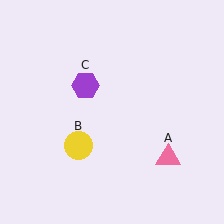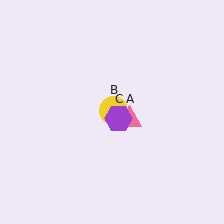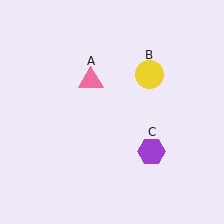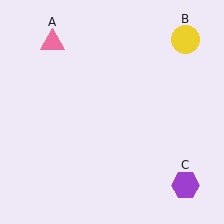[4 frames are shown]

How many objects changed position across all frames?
3 objects changed position: pink triangle (object A), yellow circle (object B), purple hexagon (object C).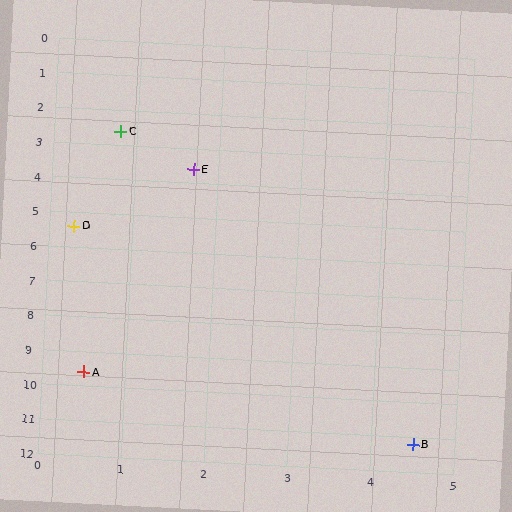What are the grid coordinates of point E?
Point E is at approximately (1.7, 3.6).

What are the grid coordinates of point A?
Point A is at approximately (0.5, 9.6).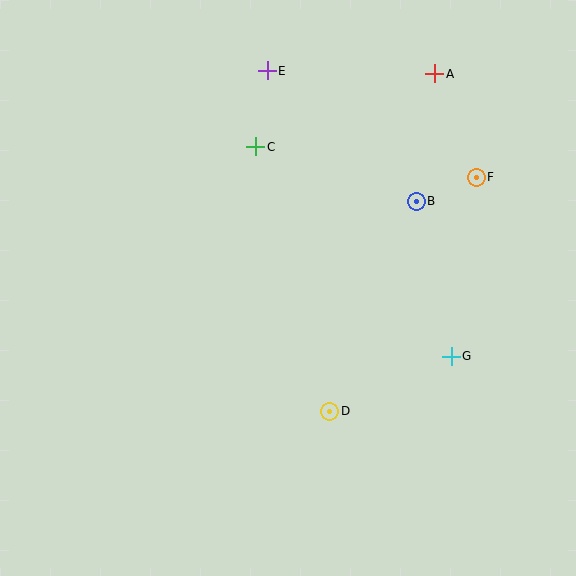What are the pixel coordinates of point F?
Point F is at (476, 177).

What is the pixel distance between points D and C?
The distance between D and C is 275 pixels.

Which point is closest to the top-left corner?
Point E is closest to the top-left corner.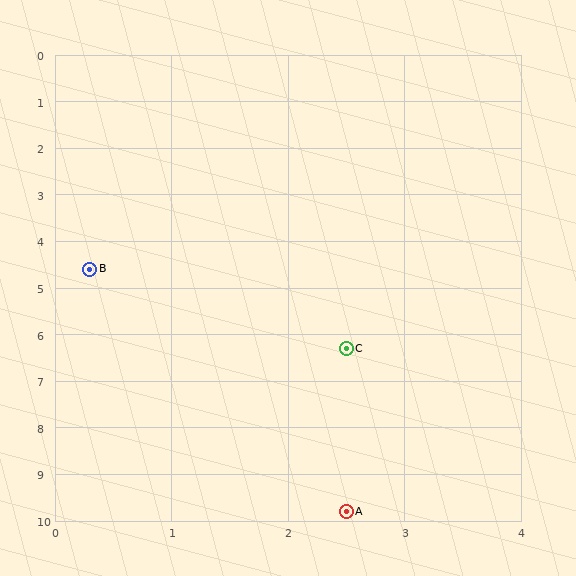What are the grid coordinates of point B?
Point B is at approximately (0.3, 4.6).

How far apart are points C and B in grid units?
Points C and B are about 2.8 grid units apart.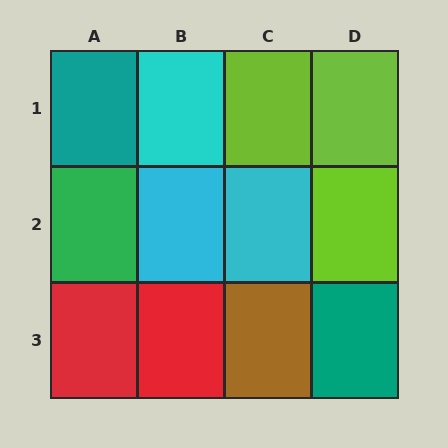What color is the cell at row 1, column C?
Lime.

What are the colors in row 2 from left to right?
Green, cyan, cyan, lime.